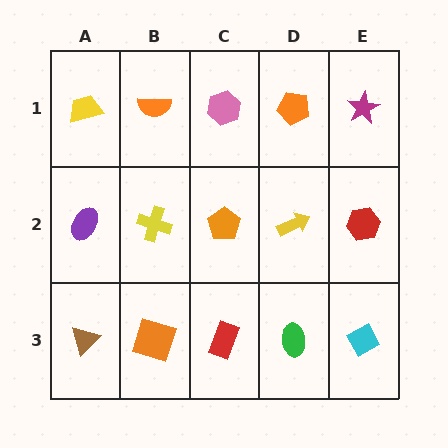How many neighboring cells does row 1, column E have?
2.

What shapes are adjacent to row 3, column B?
A yellow cross (row 2, column B), a brown triangle (row 3, column A), a red rectangle (row 3, column C).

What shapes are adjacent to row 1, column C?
An orange pentagon (row 2, column C), an orange semicircle (row 1, column B), an orange pentagon (row 1, column D).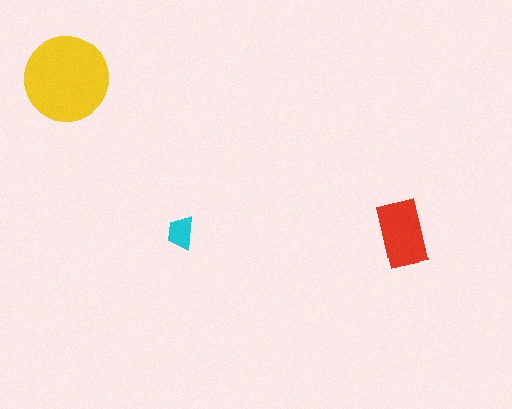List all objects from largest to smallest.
The yellow circle, the red rectangle, the cyan trapezoid.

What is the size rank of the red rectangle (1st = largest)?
2nd.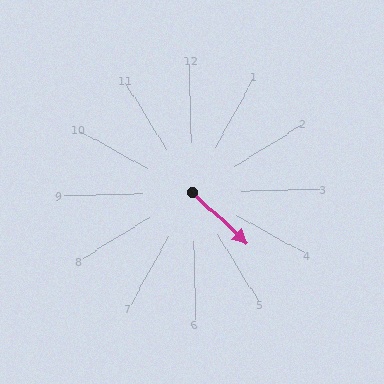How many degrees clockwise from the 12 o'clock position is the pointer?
Approximately 134 degrees.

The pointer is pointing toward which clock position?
Roughly 4 o'clock.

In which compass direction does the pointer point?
Southeast.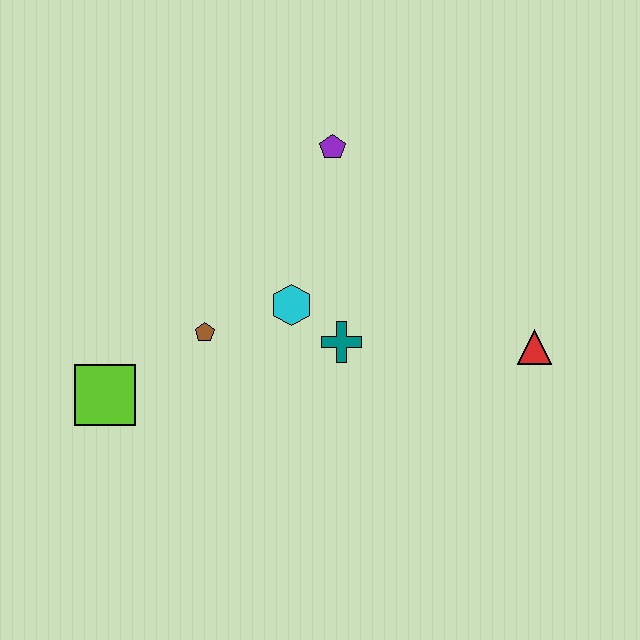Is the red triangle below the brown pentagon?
Yes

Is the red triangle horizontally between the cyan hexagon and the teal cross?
No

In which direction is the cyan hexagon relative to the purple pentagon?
The cyan hexagon is below the purple pentagon.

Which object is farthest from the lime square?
The red triangle is farthest from the lime square.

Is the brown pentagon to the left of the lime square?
No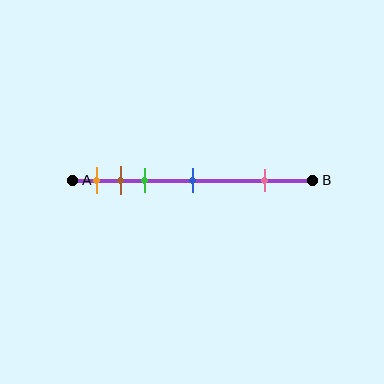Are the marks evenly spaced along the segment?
No, the marks are not evenly spaced.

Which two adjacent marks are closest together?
The brown and green marks are the closest adjacent pair.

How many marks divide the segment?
There are 5 marks dividing the segment.